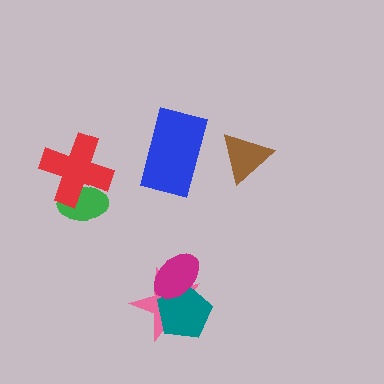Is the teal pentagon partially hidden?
Yes, it is partially covered by another shape.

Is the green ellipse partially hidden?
Yes, it is partially covered by another shape.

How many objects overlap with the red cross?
1 object overlaps with the red cross.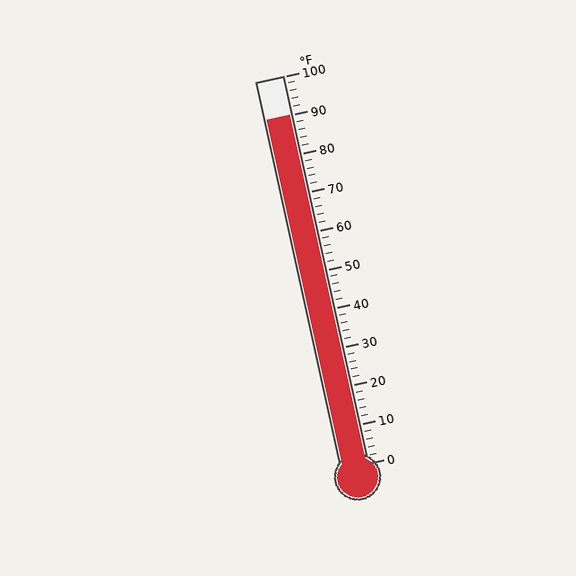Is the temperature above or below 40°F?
The temperature is above 40°F.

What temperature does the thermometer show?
The thermometer shows approximately 90°F.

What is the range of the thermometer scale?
The thermometer scale ranges from 0°F to 100°F.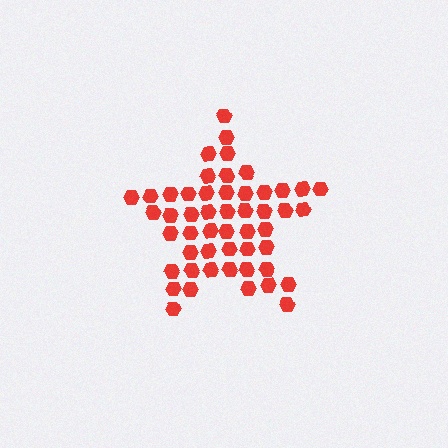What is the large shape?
The large shape is a star.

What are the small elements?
The small elements are hexagons.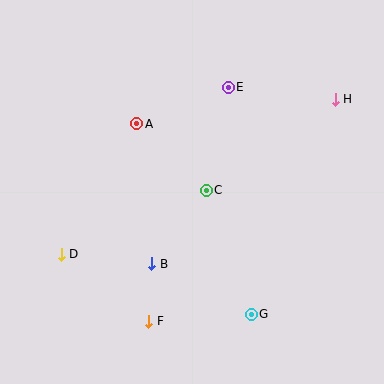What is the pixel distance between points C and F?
The distance between C and F is 143 pixels.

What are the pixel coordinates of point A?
Point A is at (137, 124).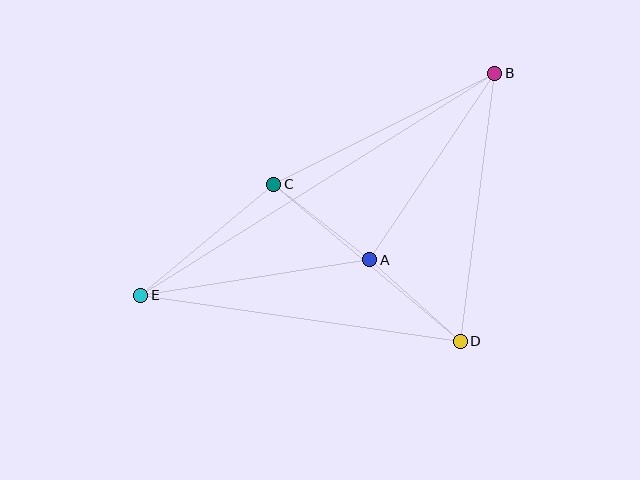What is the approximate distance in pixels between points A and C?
The distance between A and C is approximately 122 pixels.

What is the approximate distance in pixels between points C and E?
The distance between C and E is approximately 173 pixels.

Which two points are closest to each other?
Points A and D are closest to each other.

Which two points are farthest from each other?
Points B and E are farthest from each other.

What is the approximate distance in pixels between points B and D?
The distance between B and D is approximately 270 pixels.